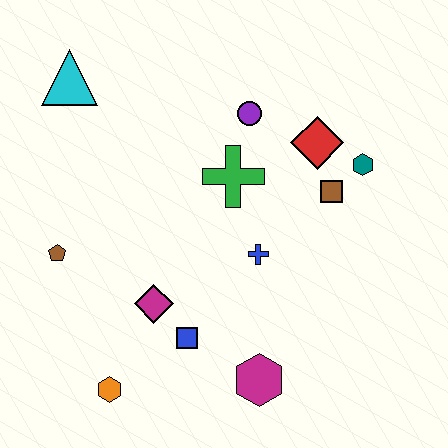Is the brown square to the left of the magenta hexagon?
No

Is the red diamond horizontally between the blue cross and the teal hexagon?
Yes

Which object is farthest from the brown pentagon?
The teal hexagon is farthest from the brown pentagon.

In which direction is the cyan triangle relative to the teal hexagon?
The cyan triangle is to the left of the teal hexagon.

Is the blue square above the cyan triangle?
No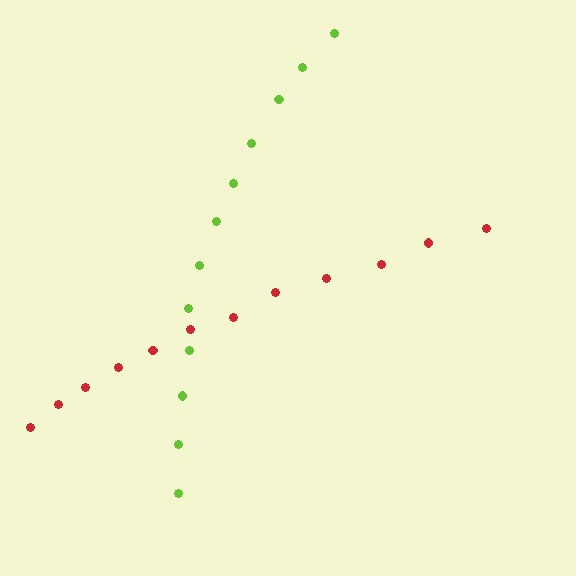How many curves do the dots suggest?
There are 2 distinct paths.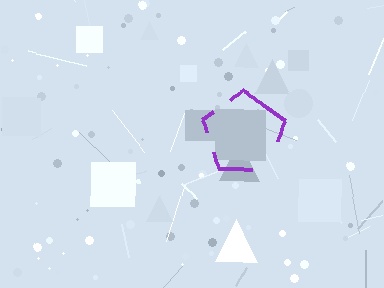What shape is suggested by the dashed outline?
The dashed outline suggests a pentagon.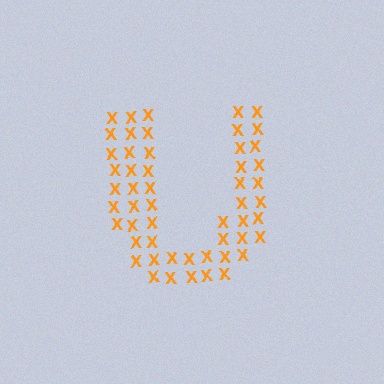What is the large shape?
The large shape is the letter U.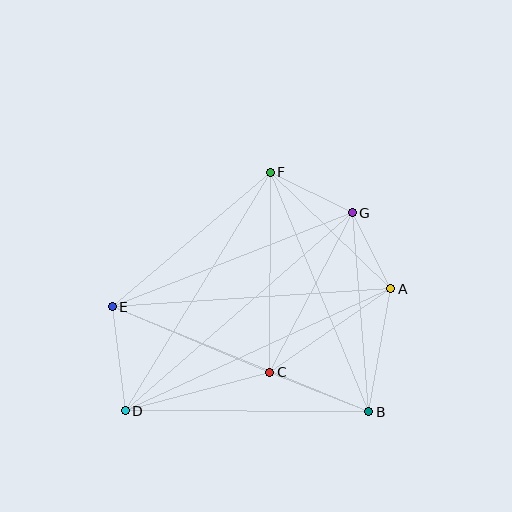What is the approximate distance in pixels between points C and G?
The distance between C and G is approximately 179 pixels.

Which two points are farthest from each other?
Points D and G are farthest from each other.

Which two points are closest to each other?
Points A and G are closest to each other.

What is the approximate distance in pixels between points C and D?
The distance between C and D is approximately 149 pixels.